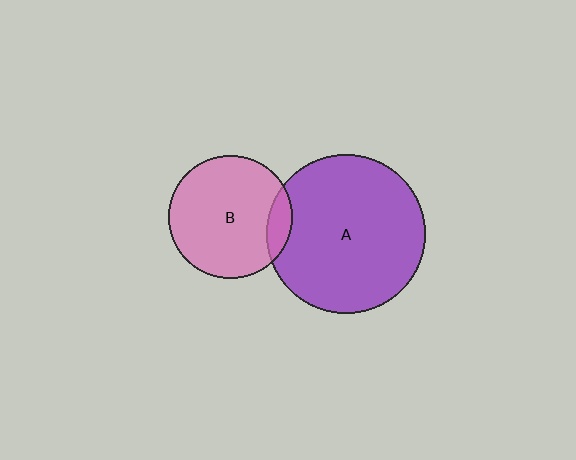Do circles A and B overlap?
Yes.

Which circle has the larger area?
Circle A (purple).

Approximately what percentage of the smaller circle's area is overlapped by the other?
Approximately 10%.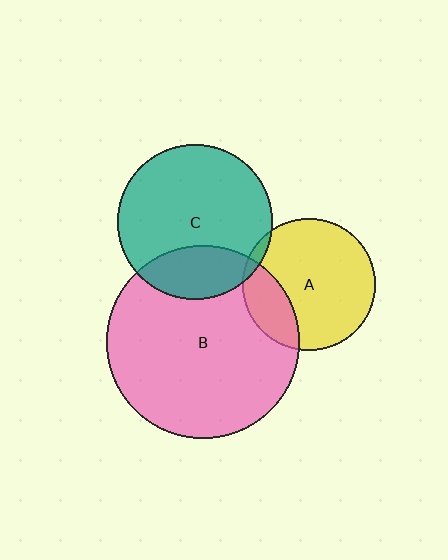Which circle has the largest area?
Circle B (pink).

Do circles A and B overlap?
Yes.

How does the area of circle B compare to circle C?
Approximately 1.5 times.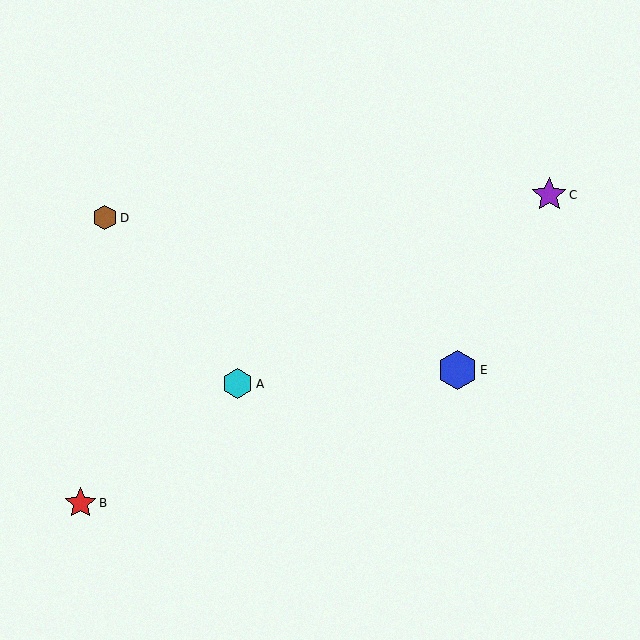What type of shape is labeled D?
Shape D is a brown hexagon.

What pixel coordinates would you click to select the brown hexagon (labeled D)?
Click at (105, 218) to select the brown hexagon D.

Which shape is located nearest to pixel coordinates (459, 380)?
The blue hexagon (labeled E) at (458, 370) is nearest to that location.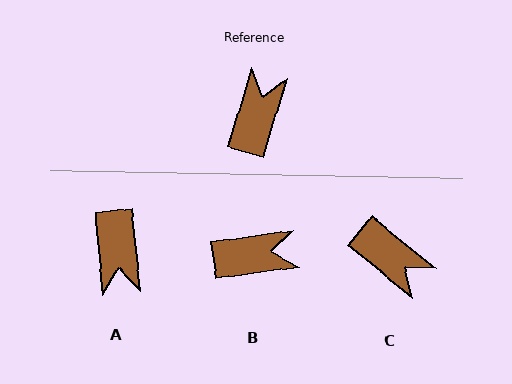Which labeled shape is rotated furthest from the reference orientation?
A, about 158 degrees away.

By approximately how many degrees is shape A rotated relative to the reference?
Approximately 158 degrees clockwise.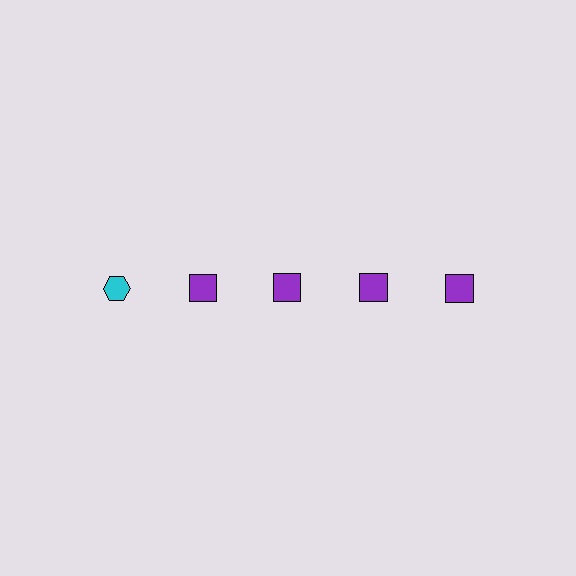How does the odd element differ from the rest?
It differs in both color (cyan instead of purple) and shape (hexagon instead of square).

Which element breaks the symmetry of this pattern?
The cyan hexagon in the top row, leftmost column breaks the symmetry. All other shapes are purple squares.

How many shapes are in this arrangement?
There are 5 shapes arranged in a grid pattern.